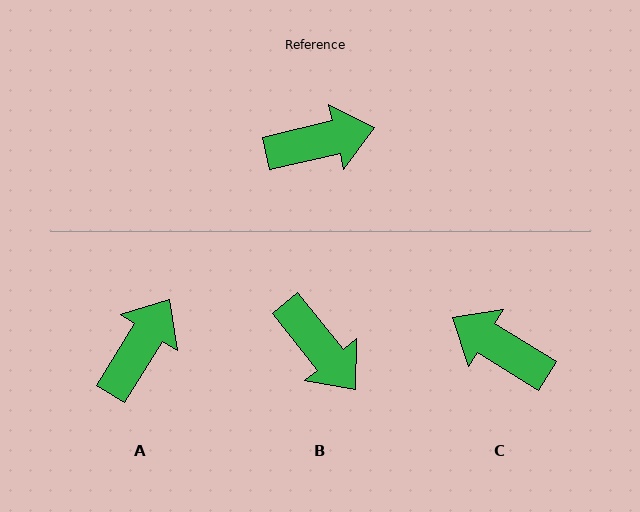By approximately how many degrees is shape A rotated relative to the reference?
Approximately 45 degrees counter-clockwise.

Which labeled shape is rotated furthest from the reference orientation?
C, about 135 degrees away.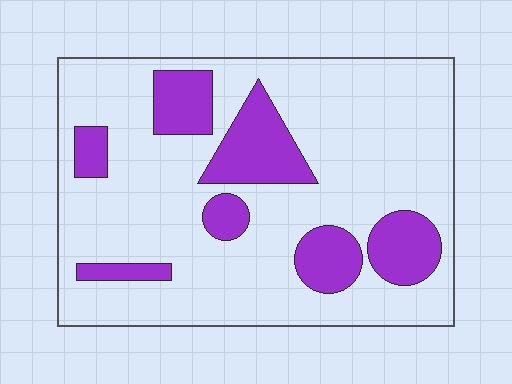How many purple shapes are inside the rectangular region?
7.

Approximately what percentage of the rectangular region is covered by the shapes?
Approximately 20%.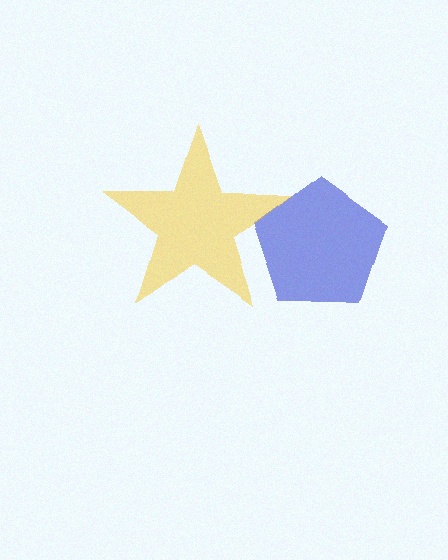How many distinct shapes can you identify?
There are 2 distinct shapes: a blue pentagon, a yellow star.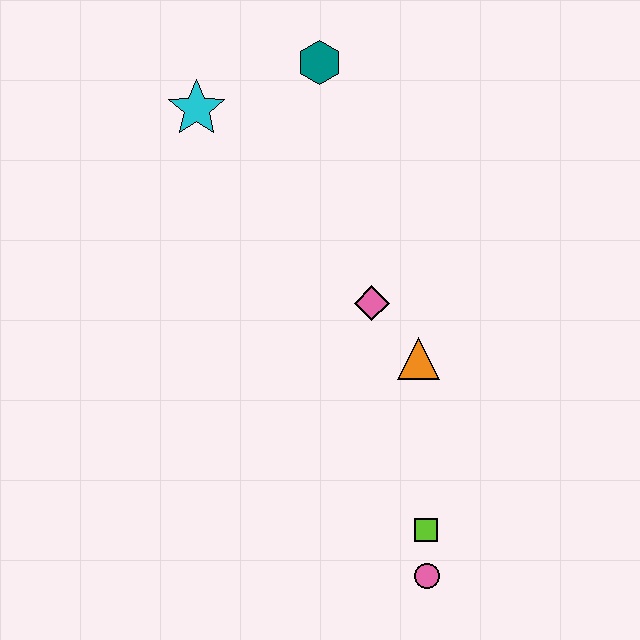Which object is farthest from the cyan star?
The pink circle is farthest from the cyan star.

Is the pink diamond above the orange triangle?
Yes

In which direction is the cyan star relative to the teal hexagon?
The cyan star is to the left of the teal hexagon.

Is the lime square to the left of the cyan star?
No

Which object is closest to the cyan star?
The teal hexagon is closest to the cyan star.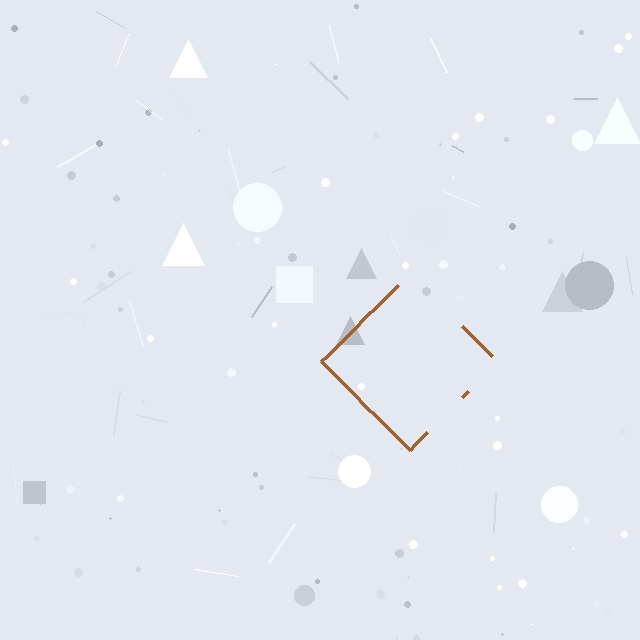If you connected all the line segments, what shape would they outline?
They would outline a diamond.